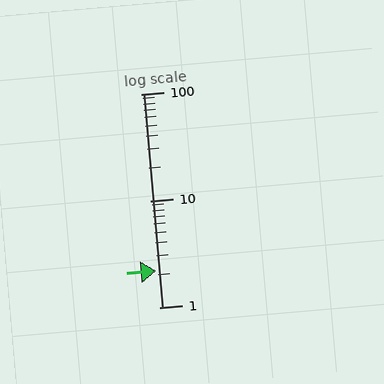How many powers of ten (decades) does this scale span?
The scale spans 2 decades, from 1 to 100.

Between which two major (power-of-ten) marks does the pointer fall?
The pointer is between 1 and 10.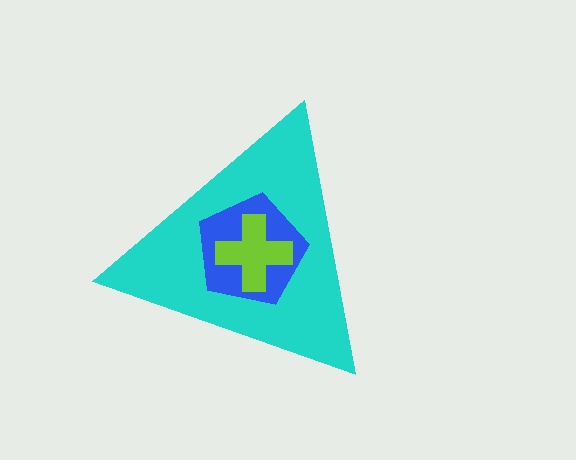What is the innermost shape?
The lime cross.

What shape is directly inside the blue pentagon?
The lime cross.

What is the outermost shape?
The cyan triangle.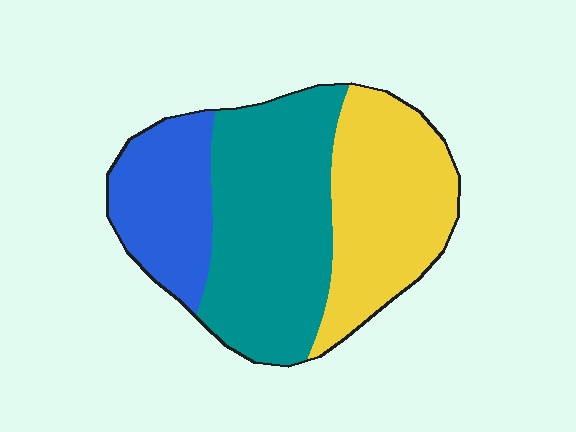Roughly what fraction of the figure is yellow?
Yellow takes up between a quarter and a half of the figure.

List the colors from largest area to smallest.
From largest to smallest: teal, yellow, blue.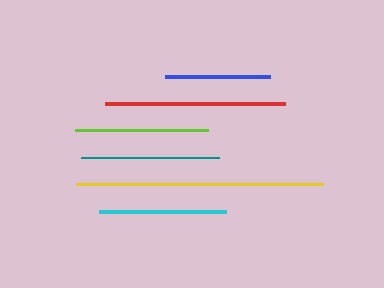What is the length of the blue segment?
The blue segment is approximately 105 pixels long.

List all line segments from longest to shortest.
From longest to shortest: yellow, red, teal, lime, cyan, blue.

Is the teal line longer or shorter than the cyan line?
The teal line is longer than the cyan line.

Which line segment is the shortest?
The blue line is the shortest at approximately 105 pixels.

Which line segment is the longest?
The yellow line is the longest at approximately 246 pixels.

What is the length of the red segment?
The red segment is approximately 180 pixels long.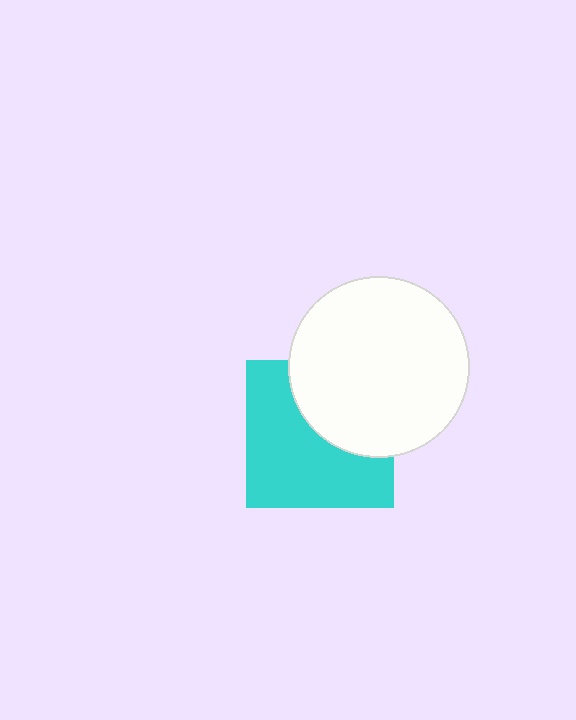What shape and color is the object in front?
The object in front is a white circle.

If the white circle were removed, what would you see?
You would see the complete cyan square.